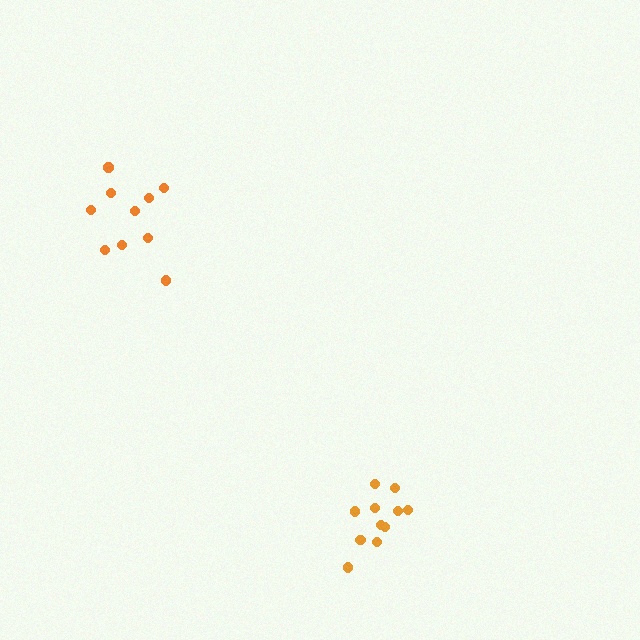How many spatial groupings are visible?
There are 2 spatial groupings.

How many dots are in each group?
Group 1: 10 dots, Group 2: 11 dots (21 total).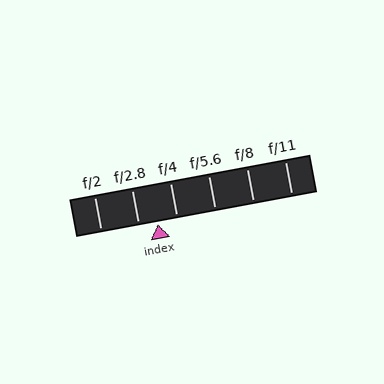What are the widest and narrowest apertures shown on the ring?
The widest aperture shown is f/2 and the narrowest is f/11.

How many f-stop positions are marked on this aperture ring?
There are 6 f-stop positions marked.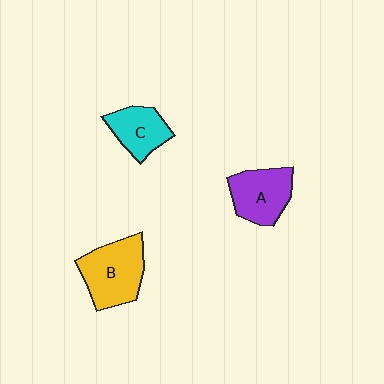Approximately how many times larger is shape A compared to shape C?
Approximately 1.2 times.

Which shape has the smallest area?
Shape C (cyan).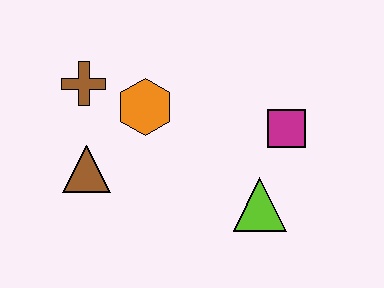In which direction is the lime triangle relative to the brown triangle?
The lime triangle is to the right of the brown triangle.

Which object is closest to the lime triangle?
The magenta square is closest to the lime triangle.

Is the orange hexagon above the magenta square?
Yes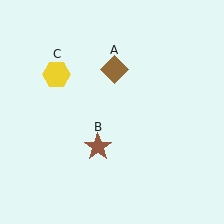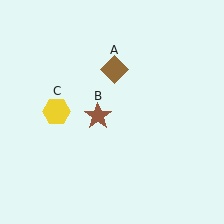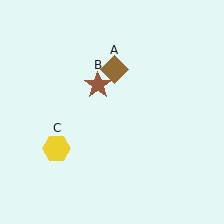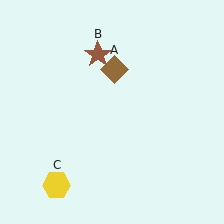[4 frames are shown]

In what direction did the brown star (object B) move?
The brown star (object B) moved up.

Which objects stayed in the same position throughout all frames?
Brown diamond (object A) remained stationary.